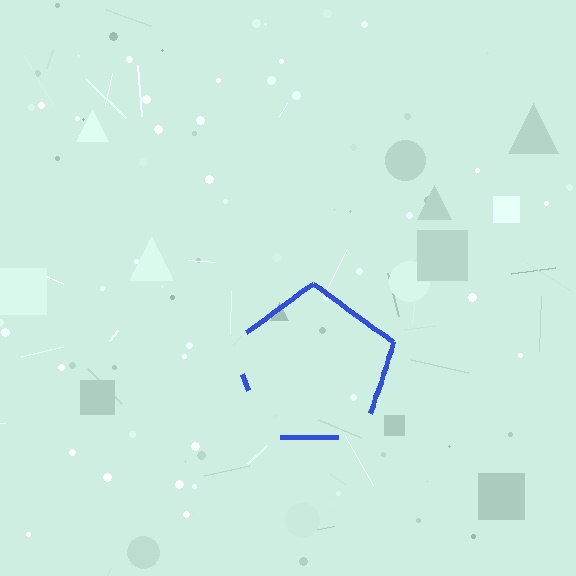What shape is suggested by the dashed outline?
The dashed outline suggests a pentagon.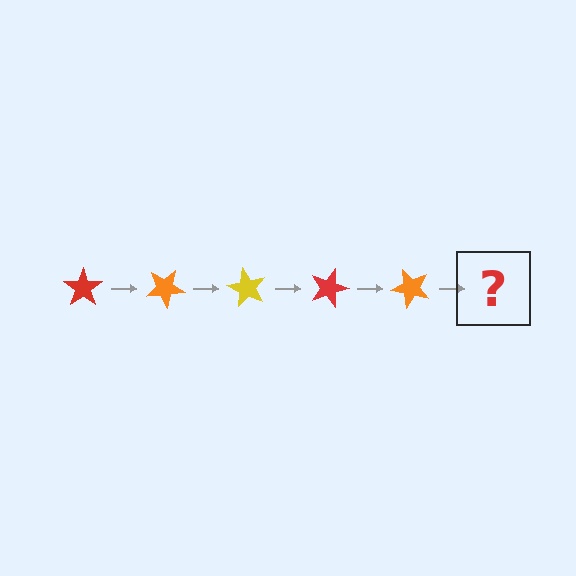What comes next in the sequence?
The next element should be a yellow star, rotated 150 degrees from the start.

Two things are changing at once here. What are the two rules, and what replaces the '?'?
The two rules are that it rotates 30 degrees each step and the color cycles through red, orange, and yellow. The '?' should be a yellow star, rotated 150 degrees from the start.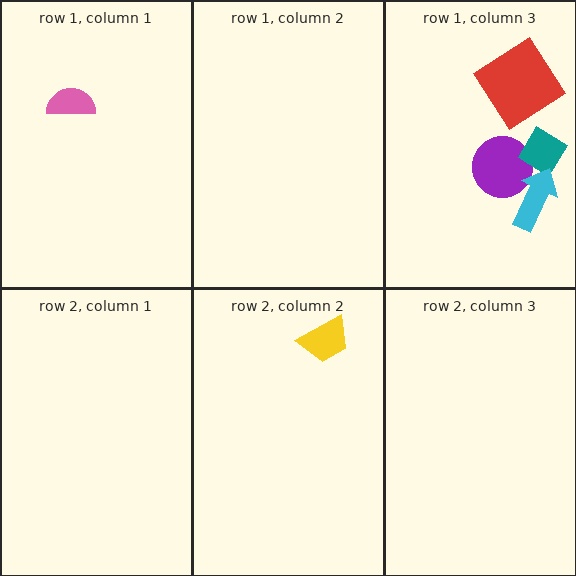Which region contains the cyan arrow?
The row 1, column 3 region.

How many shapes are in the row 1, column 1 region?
1.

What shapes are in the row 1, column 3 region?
The red diamond, the purple circle, the teal diamond, the cyan arrow.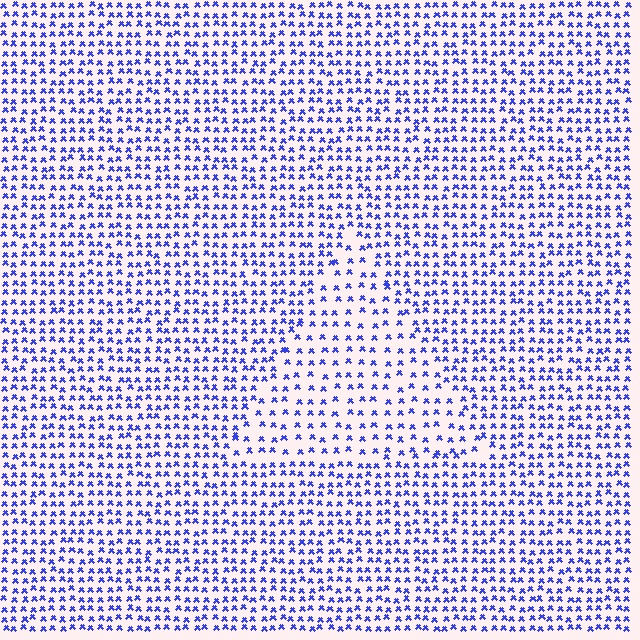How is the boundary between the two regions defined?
The boundary is defined by a change in element density (approximately 1.8x ratio). All elements are the same color, size, and shape.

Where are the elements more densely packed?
The elements are more densely packed outside the triangle boundary.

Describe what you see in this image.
The image contains small blue elements arranged at two different densities. A triangle-shaped region is visible where the elements are less densely packed than the surrounding area.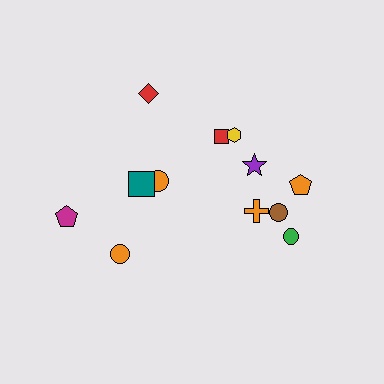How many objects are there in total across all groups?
There are 12 objects.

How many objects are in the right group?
There are 7 objects.